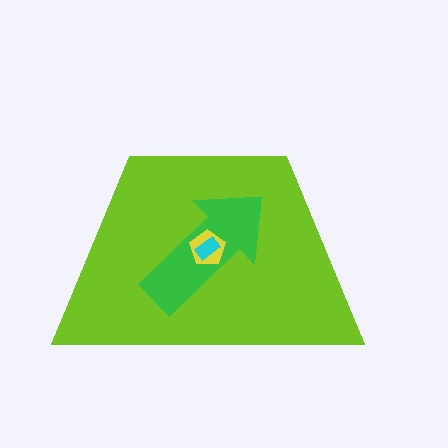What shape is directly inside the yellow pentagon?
The cyan rectangle.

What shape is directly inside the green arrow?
The yellow pentagon.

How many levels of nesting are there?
4.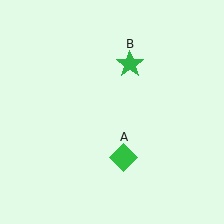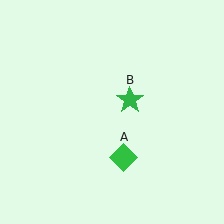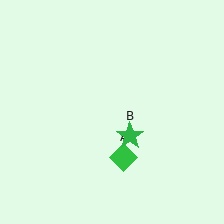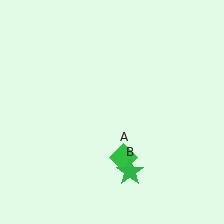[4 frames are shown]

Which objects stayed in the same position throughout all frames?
Green diamond (object A) remained stationary.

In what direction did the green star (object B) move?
The green star (object B) moved down.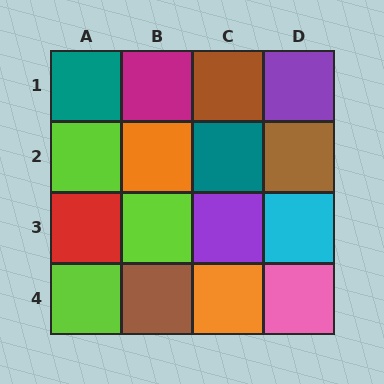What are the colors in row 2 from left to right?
Lime, orange, teal, brown.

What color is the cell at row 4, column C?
Orange.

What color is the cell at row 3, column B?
Lime.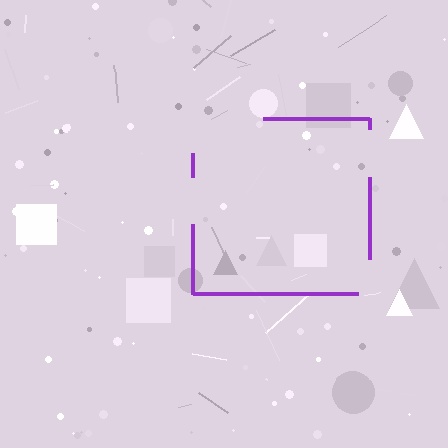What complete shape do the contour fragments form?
The contour fragments form a square.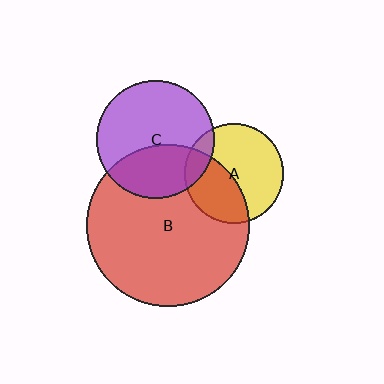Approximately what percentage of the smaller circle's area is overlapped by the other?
Approximately 40%.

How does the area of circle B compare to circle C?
Approximately 1.9 times.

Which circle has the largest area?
Circle B (red).